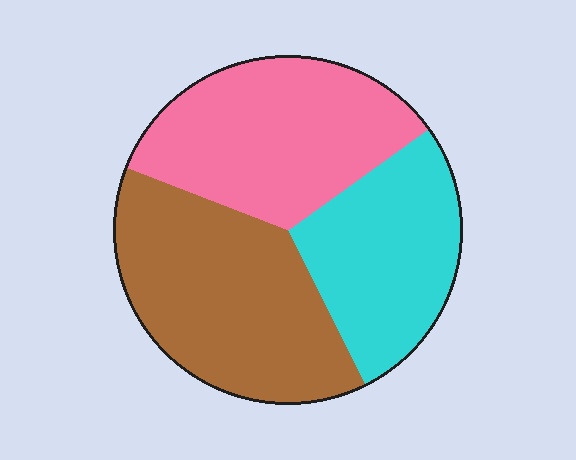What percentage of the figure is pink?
Pink takes up about one third (1/3) of the figure.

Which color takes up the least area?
Cyan, at roughly 25%.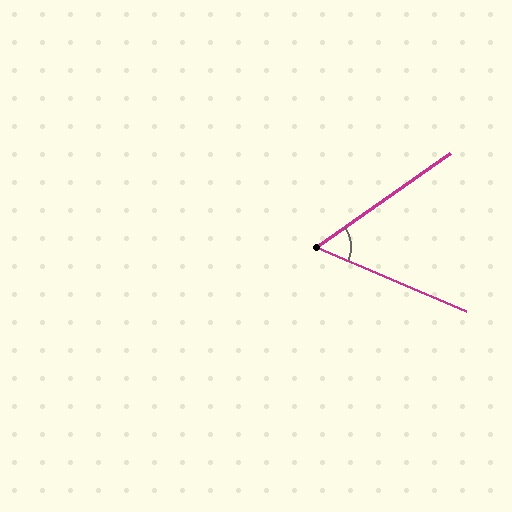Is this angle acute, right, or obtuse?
It is acute.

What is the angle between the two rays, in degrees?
Approximately 58 degrees.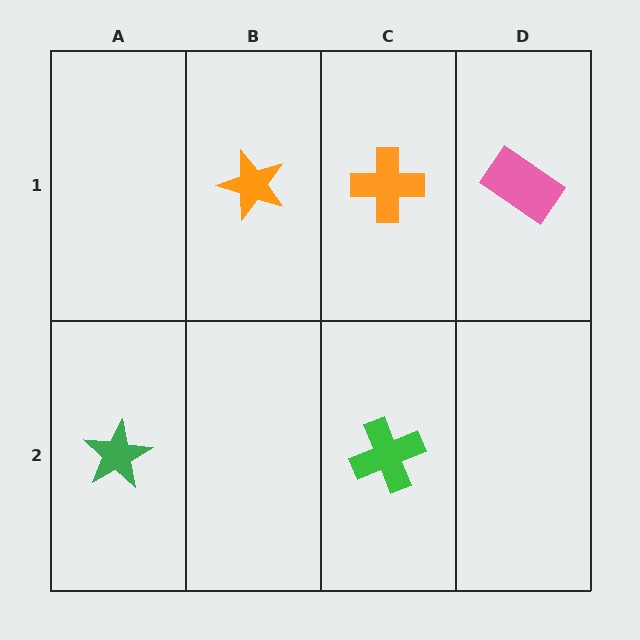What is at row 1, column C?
An orange cross.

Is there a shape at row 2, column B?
No, that cell is empty.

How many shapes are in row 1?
3 shapes.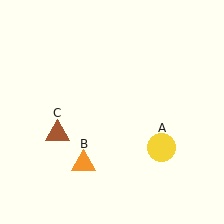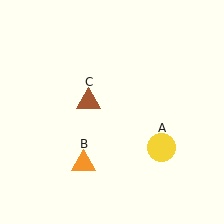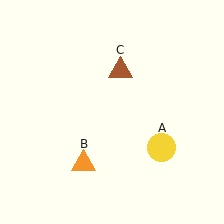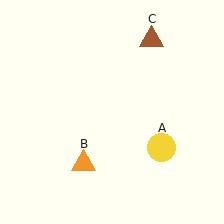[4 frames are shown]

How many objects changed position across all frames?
1 object changed position: brown triangle (object C).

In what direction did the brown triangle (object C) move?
The brown triangle (object C) moved up and to the right.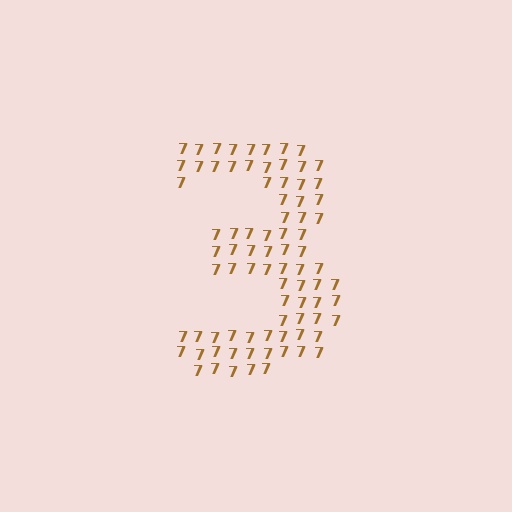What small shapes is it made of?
It is made of small digit 7's.